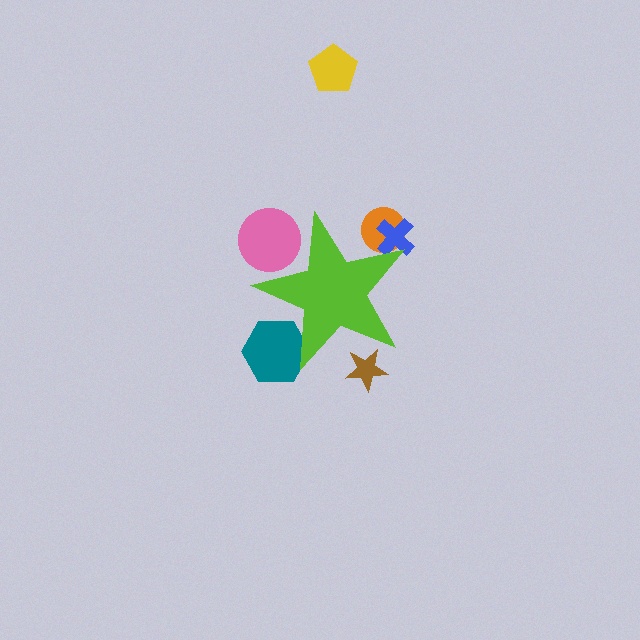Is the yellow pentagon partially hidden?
No, the yellow pentagon is fully visible.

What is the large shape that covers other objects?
A lime star.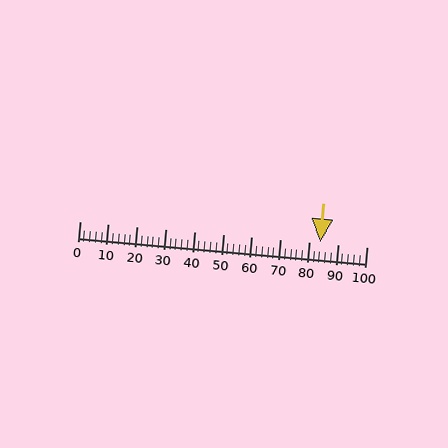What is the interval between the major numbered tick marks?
The major tick marks are spaced 10 units apart.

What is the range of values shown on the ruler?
The ruler shows values from 0 to 100.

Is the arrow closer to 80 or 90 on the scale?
The arrow is closer to 80.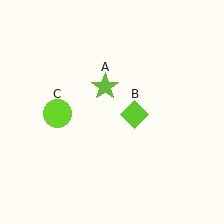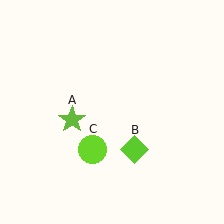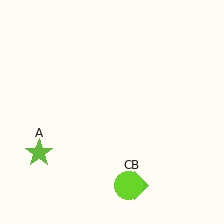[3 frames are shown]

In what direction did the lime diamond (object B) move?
The lime diamond (object B) moved down.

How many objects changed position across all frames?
3 objects changed position: lime star (object A), lime diamond (object B), lime circle (object C).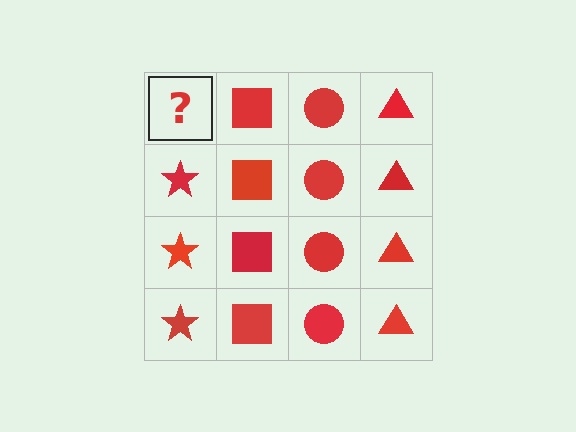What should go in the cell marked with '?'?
The missing cell should contain a red star.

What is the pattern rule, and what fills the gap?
The rule is that each column has a consistent shape. The gap should be filled with a red star.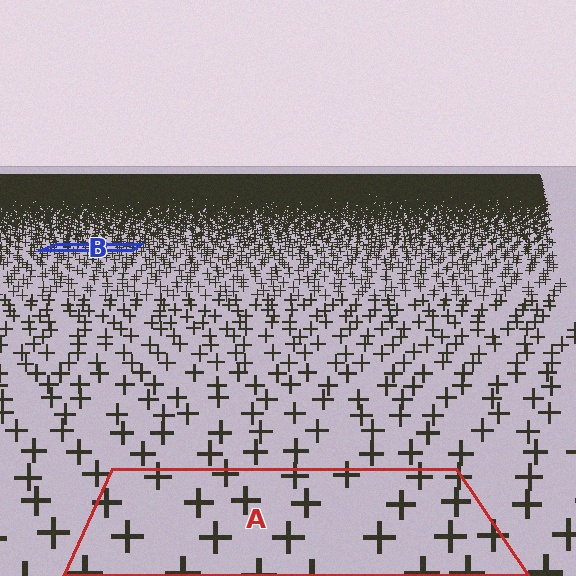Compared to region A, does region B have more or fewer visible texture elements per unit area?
Region B has more texture elements per unit area — they are packed more densely because it is farther away.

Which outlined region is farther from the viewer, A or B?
Region B is farther from the viewer — the texture elements inside it appear smaller and more densely packed.